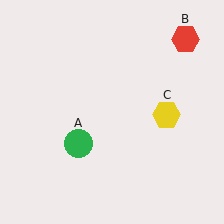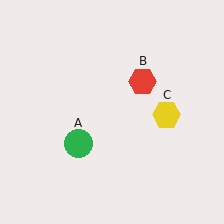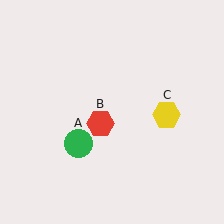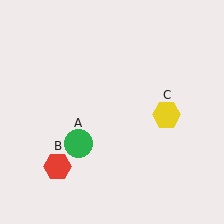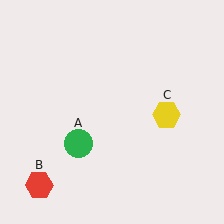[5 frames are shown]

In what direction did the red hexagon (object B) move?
The red hexagon (object B) moved down and to the left.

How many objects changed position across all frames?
1 object changed position: red hexagon (object B).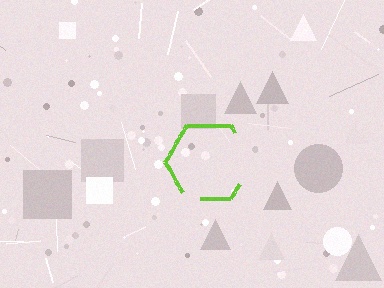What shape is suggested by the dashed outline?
The dashed outline suggests a hexagon.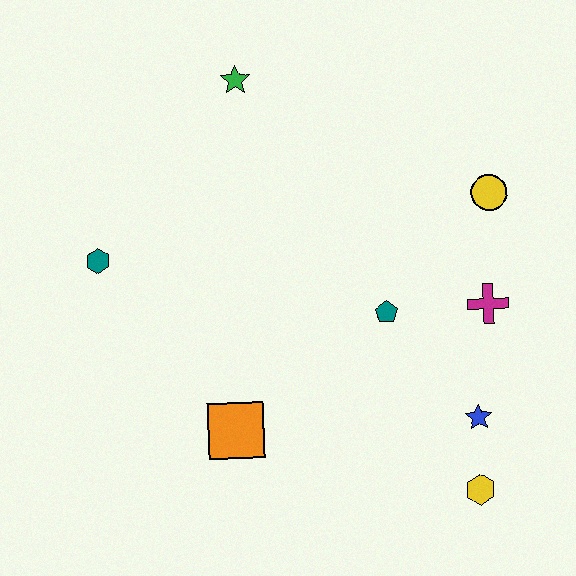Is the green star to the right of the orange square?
Yes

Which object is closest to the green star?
The teal hexagon is closest to the green star.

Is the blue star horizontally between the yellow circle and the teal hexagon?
Yes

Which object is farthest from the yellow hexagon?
The green star is farthest from the yellow hexagon.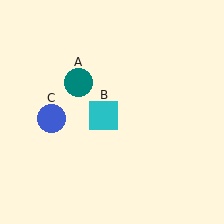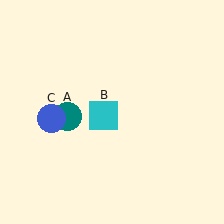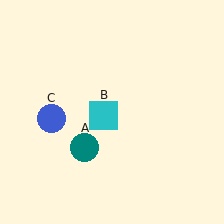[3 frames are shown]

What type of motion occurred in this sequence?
The teal circle (object A) rotated counterclockwise around the center of the scene.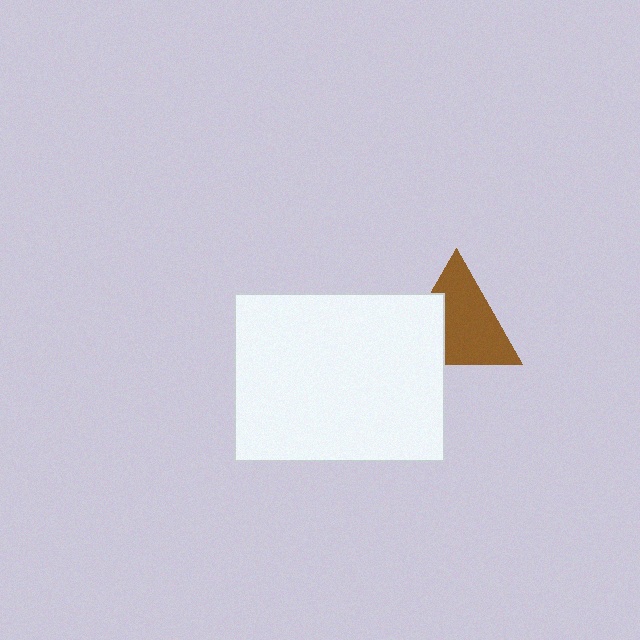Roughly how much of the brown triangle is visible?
Most of it is visible (roughly 67%).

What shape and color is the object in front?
The object in front is a white rectangle.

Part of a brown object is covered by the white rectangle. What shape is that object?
It is a triangle.